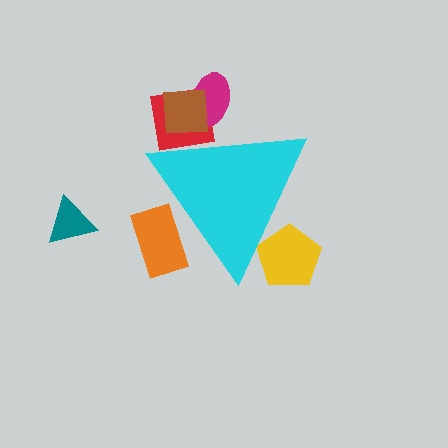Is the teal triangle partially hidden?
No, the teal triangle is fully visible.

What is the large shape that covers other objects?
A cyan triangle.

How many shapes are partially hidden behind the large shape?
5 shapes are partially hidden.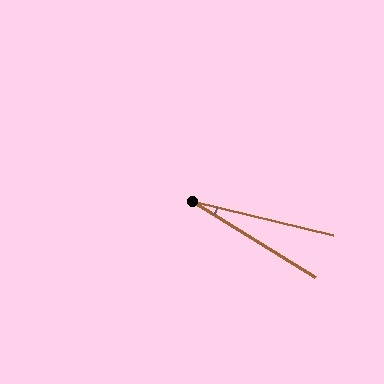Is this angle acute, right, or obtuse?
It is acute.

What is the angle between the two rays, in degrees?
Approximately 18 degrees.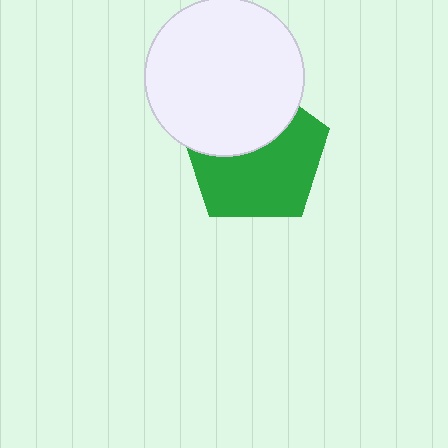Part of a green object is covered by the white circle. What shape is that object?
It is a pentagon.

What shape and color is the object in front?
The object in front is a white circle.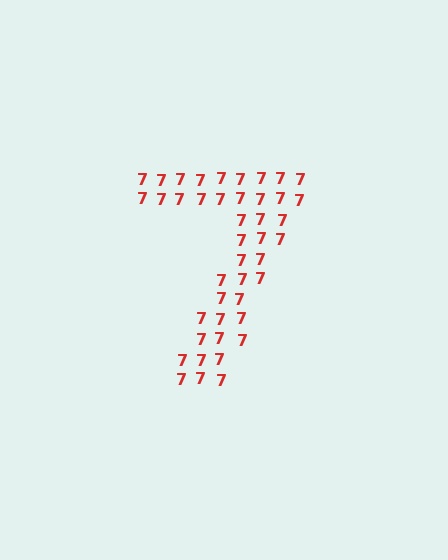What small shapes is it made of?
It is made of small digit 7's.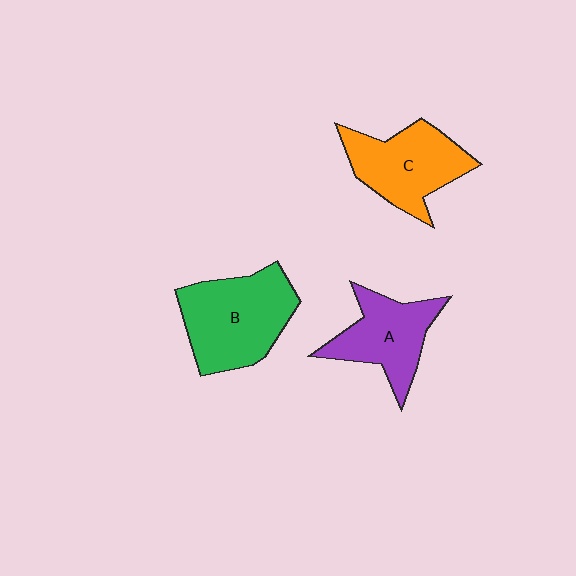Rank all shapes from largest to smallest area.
From largest to smallest: B (green), C (orange), A (purple).